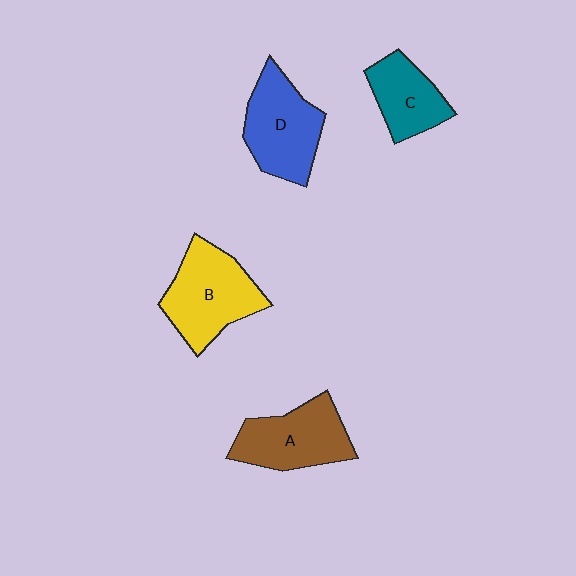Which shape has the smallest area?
Shape C (teal).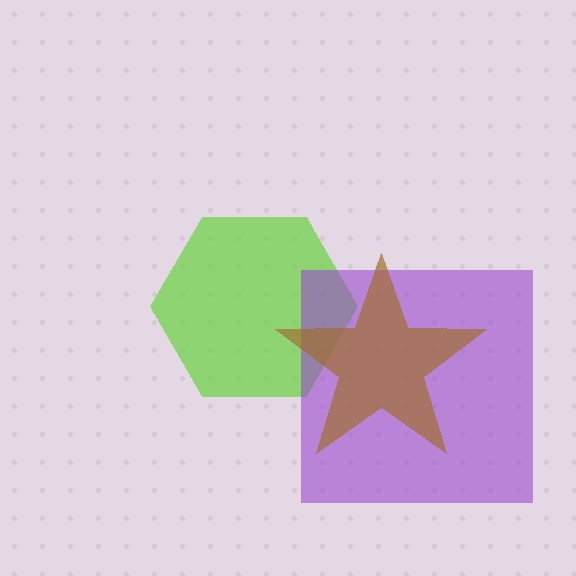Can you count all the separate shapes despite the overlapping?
Yes, there are 3 separate shapes.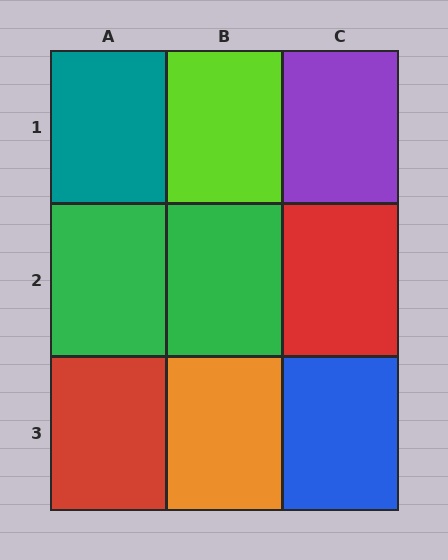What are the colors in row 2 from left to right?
Green, green, red.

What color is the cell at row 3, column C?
Blue.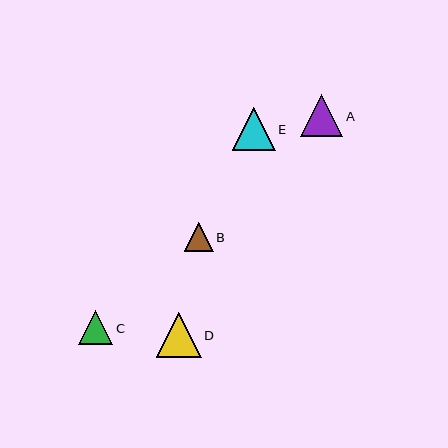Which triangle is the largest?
Triangle D is the largest with a size of approximately 45 pixels.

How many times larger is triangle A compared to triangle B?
Triangle A is approximately 1.5 times the size of triangle B.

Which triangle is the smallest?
Triangle B is the smallest with a size of approximately 29 pixels.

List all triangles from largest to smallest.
From largest to smallest: D, E, A, C, B.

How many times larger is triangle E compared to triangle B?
Triangle E is approximately 1.5 times the size of triangle B.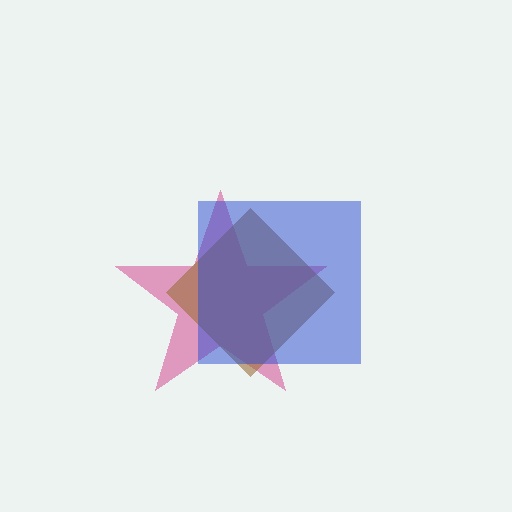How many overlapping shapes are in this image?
There are 3 overlapping shapes in the image.